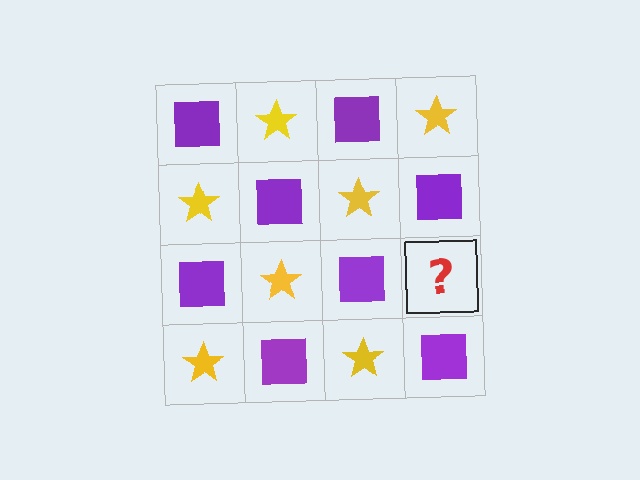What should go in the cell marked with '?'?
The missing cell should contain a yellow star.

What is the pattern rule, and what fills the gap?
The rule is that it alternates purple square and yellow star in a checkerboard pattern. The gap should be filled with a yellow star.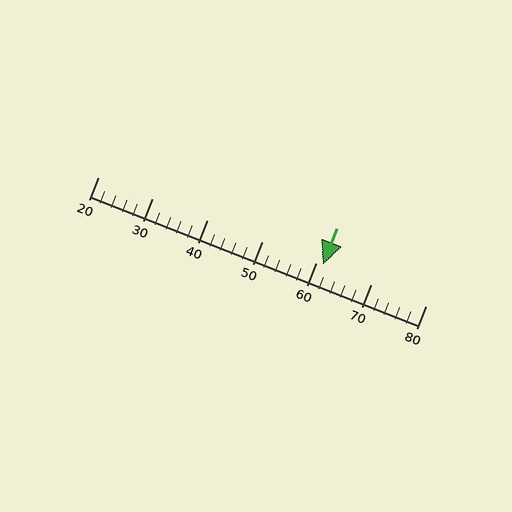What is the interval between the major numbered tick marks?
The major tick marks are spaced 10 units apart.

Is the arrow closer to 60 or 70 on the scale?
The arrow is closer to 60.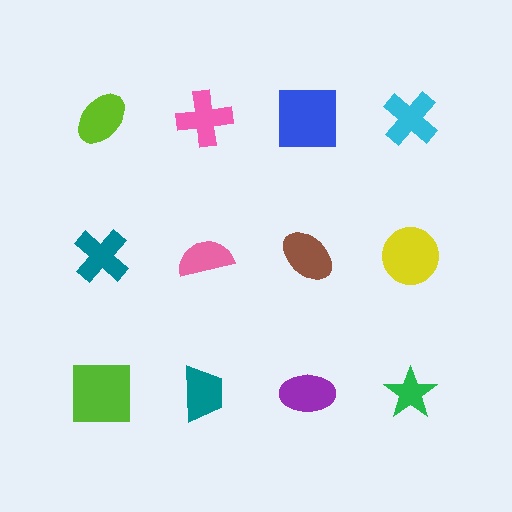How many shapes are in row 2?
4 shapes.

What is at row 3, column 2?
A teal trapezoid.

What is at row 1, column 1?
A lime ellipse.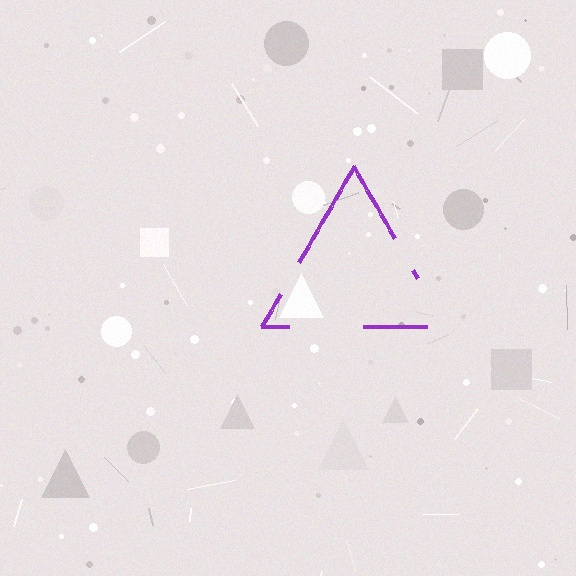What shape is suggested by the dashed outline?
The dashed outline suggests a triangle.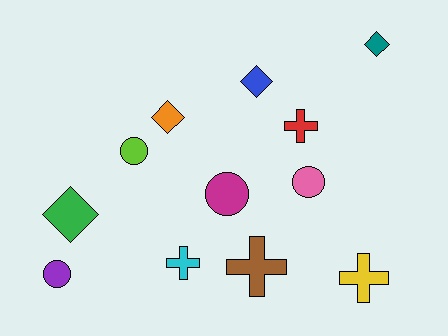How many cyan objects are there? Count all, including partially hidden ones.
There is 1 cyan object.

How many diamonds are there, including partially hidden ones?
There are 4 diamonds.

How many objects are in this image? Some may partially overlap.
There are 12 objects.